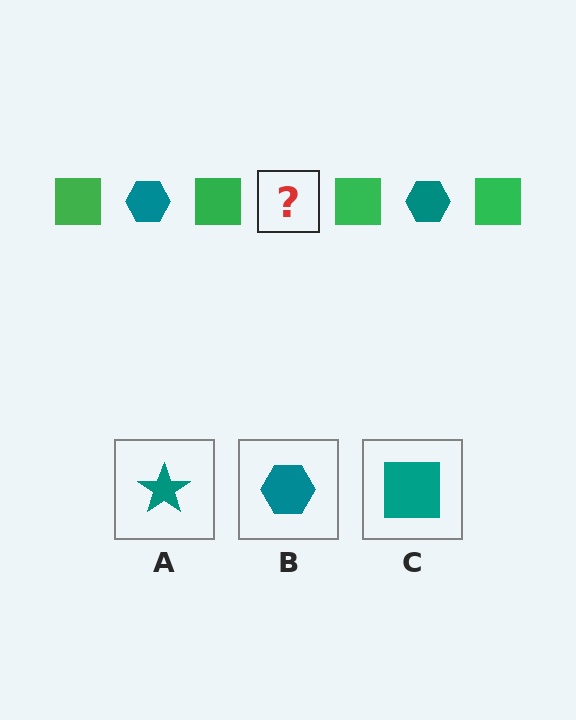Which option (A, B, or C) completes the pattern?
B.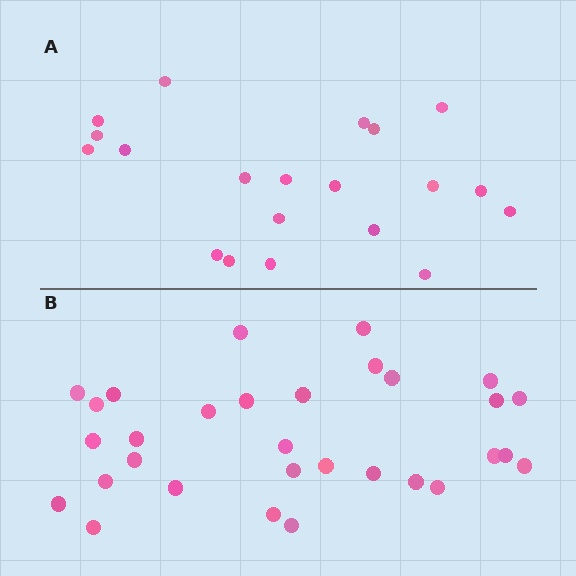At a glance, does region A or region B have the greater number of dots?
Region B (the bottom region) has more dots.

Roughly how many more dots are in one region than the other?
Region B has roughly 12 or so more dots than region A.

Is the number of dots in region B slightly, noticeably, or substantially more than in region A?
Region B has substantially more. The ratio is roughly 1.6 to 1.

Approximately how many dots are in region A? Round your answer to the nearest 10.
About 20 dots.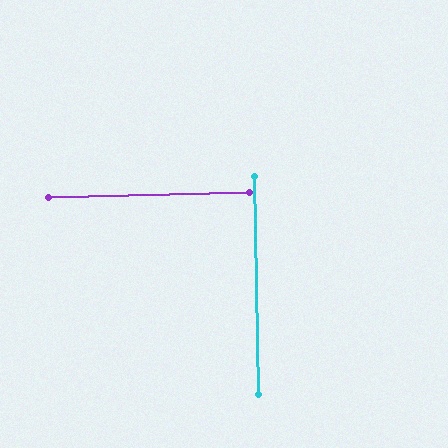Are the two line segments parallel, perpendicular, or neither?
Perpendicular — they meet at approximately 90°.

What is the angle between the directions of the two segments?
Approximately 90 degrees.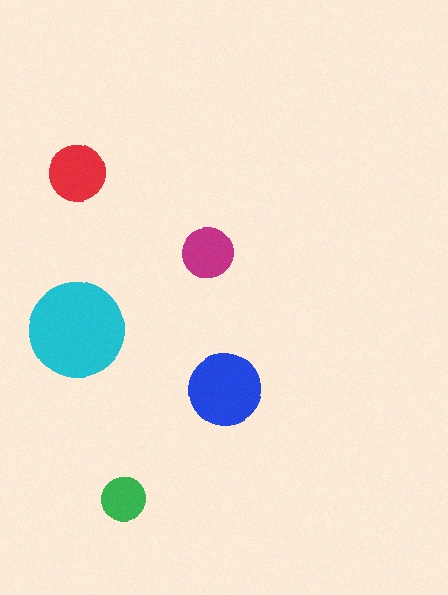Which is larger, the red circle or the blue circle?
The blue one.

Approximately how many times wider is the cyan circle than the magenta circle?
About 2 times wider.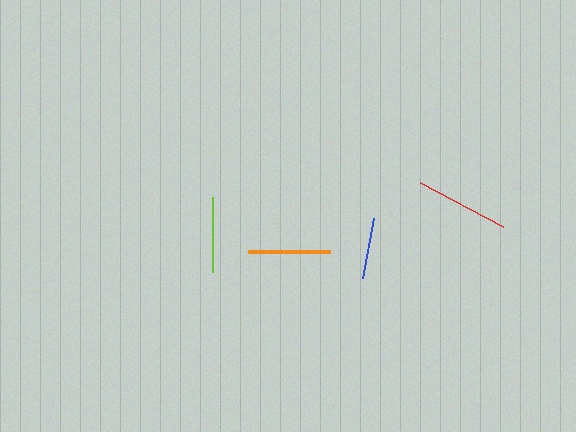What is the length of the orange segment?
The orange segment is approximately 82 pixels long.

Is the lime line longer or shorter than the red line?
The red line is longer than the lime line.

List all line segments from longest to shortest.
From longest to shortest: red, orange, lime, blue.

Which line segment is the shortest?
The blue line is the shortest at approximately 61 pixels.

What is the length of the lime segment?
The lime segment is approximately 75 pixels long.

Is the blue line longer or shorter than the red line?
The red line is longer than the blue line.